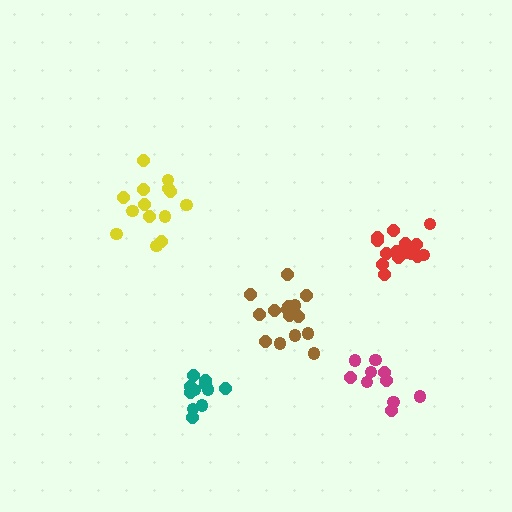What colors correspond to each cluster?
The clusters are colored: teal, yellow, magenta, red, brown.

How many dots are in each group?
Group 1: 11 dots, Group 2: 14 dots, Group 3: 10 dots, Group 4: 16 dots, Group 5: 16 dots (67 total).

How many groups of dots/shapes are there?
There are 5 groups.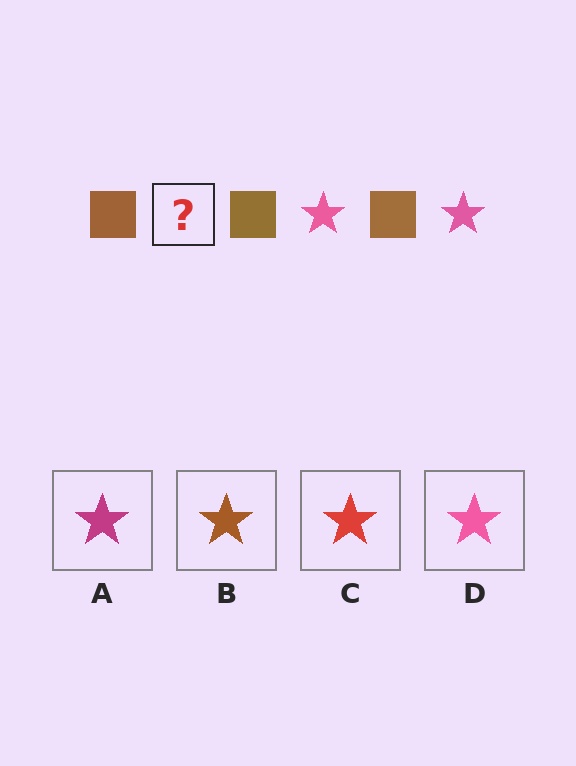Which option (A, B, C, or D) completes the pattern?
D.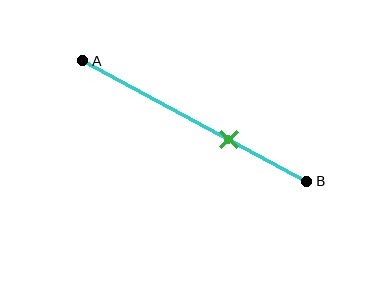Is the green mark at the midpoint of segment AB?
No, the mark is at about 65% from A, not at the 50% midpoint.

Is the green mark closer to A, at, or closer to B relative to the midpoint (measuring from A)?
The green mark is closer to point B than the midpoint of segment AB.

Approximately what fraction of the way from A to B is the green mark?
The green mark is approximately 65% of the way from A to B.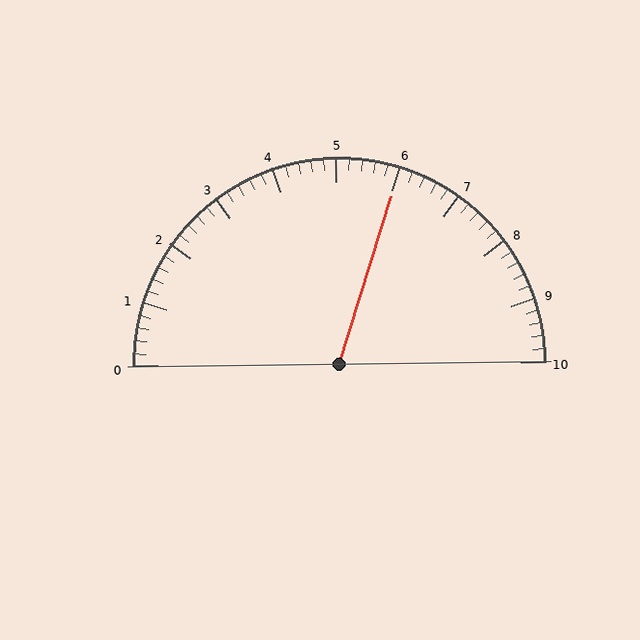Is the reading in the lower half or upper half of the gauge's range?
The reading is in the upper half of the range (0 to 10).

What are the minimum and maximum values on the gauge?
The gauge ranges from 0 to 10.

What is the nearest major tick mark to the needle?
The nearest major tick mark is 6.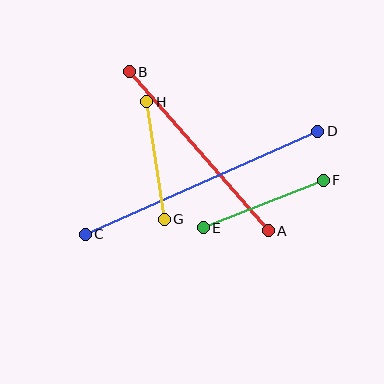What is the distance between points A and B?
The distance is approximately 211 pixels.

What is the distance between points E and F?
The distance is approximately 129 pixels.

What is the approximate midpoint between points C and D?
The midpoint is at approximately (201, 183) pixels.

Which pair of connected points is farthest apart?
Points C and D are farthest apart.